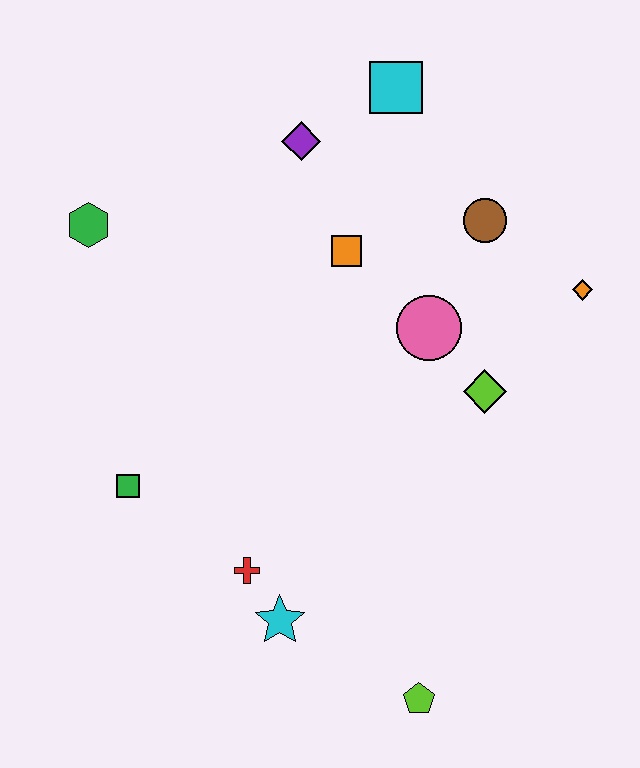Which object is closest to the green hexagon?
The purple diamond is closest to the green hexagon.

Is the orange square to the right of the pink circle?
No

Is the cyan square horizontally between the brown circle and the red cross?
Yes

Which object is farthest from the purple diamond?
The lime pentagon is farthest from the purple diamond.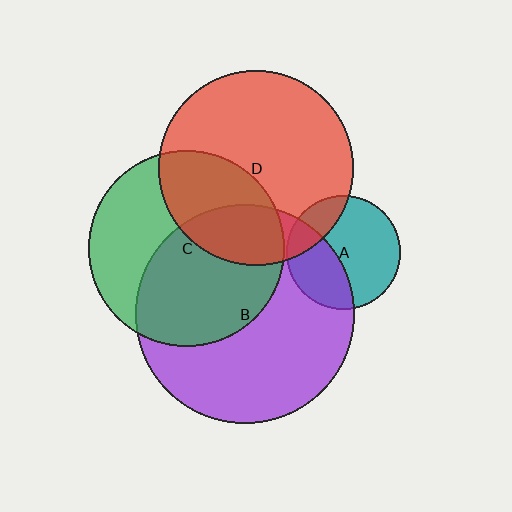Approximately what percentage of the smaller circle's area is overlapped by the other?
Approximately 20%.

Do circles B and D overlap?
Yes.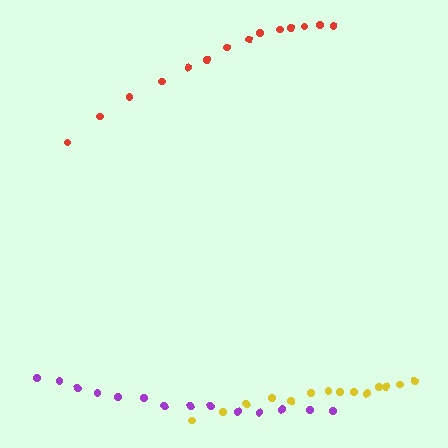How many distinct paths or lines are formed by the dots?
There are 3 distinct paths.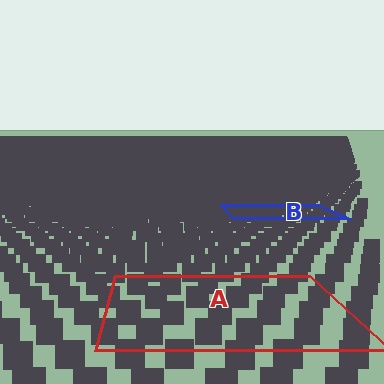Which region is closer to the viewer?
Region A is closer. The texture elements there are larger and more spread out.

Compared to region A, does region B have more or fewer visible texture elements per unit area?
Region B has more texture elements per unit area — they are packed more densely because it is farther away.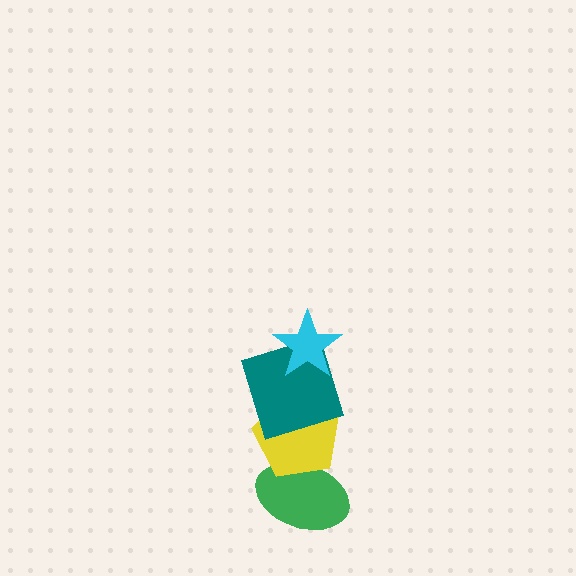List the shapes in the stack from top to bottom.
From top to bottom: the cyan star, the teal square, the yellow pentagon, the green ellipse.